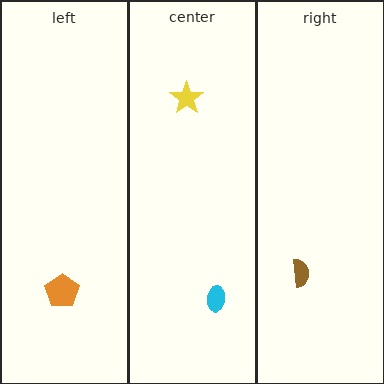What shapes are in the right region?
The brown semicircle.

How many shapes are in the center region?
2.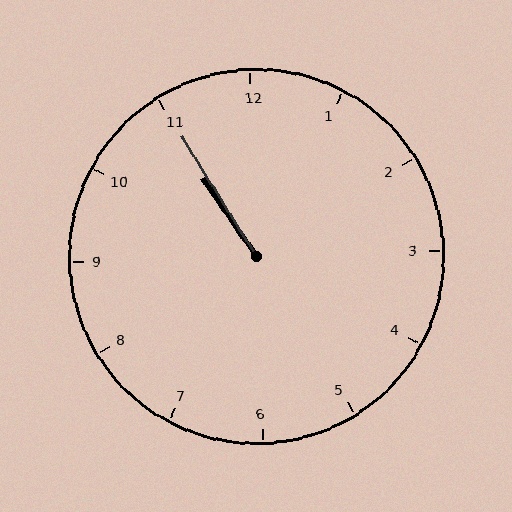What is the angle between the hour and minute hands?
Approximately 2 degrees.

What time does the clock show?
10:55.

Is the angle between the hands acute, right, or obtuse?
It is acute.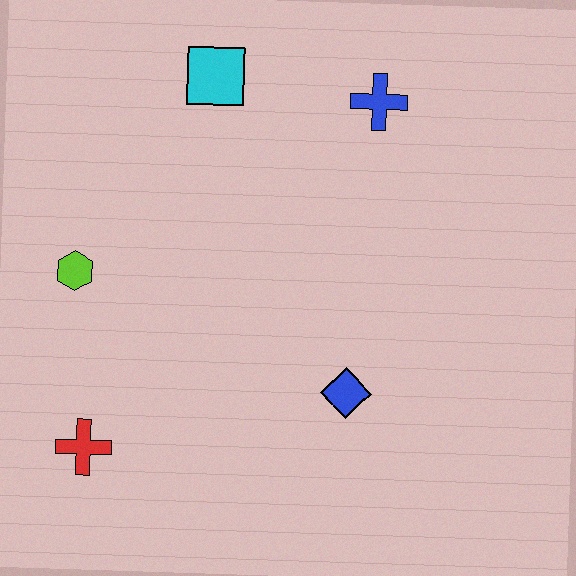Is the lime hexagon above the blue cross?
No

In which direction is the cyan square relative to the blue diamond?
The cyan square is above the blue diamond.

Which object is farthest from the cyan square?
The red cross is farthest from the cyan square.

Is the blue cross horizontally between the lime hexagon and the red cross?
No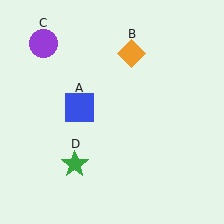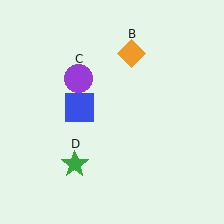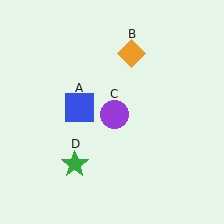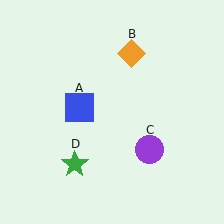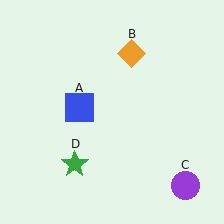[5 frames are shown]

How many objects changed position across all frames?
1 object changed position: purple circle (object C).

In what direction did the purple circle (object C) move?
The purple circle (object C) moved down and to the right.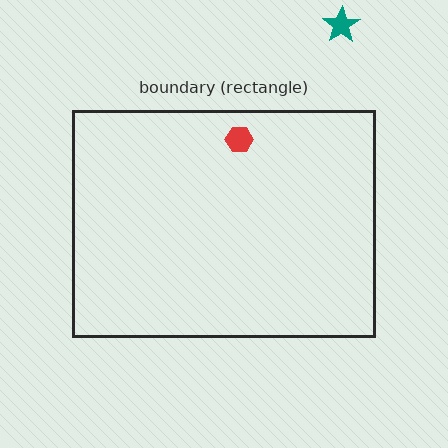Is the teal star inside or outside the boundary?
Outside.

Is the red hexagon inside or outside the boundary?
Inside.